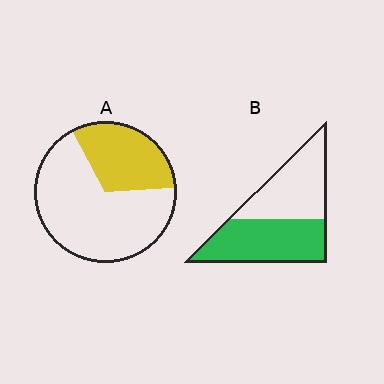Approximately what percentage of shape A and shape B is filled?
A is approximately 30% and B is approximately 50%.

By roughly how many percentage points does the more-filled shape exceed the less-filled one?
By roughly 20 percentage points (B over A).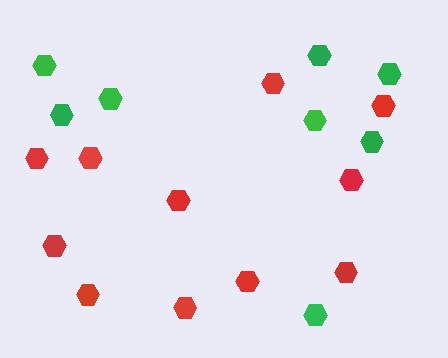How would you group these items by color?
There are 2 groups: one group of red hexagons (11) and one group of green hexagons (8).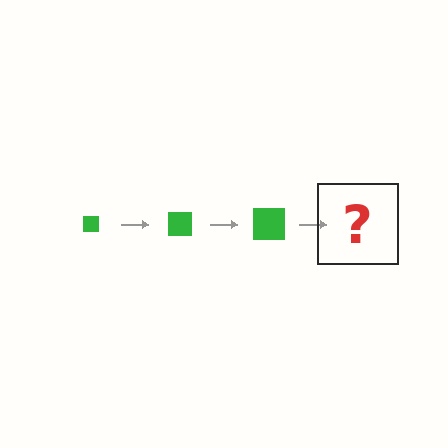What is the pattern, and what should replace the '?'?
The pattern is that the square gets progressively larger each step. The '?' should be a green square, larger than the previous one.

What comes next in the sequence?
The next element should be a green square, larger than the previous one.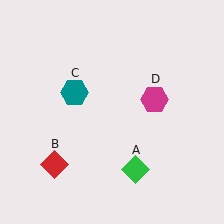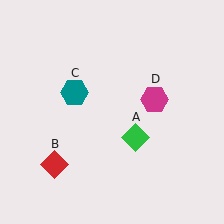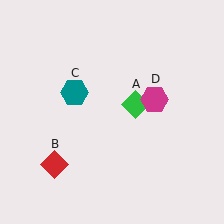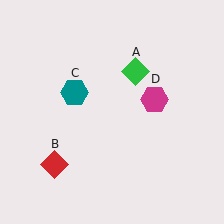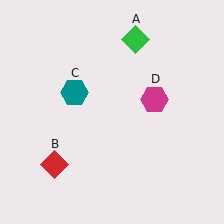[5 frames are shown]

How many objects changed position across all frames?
1 object changed position: green diamond (object A).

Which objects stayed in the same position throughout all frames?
Red diamond (object B) and teal hexagon (object C) and magenta hexagon (object D) remained stationary.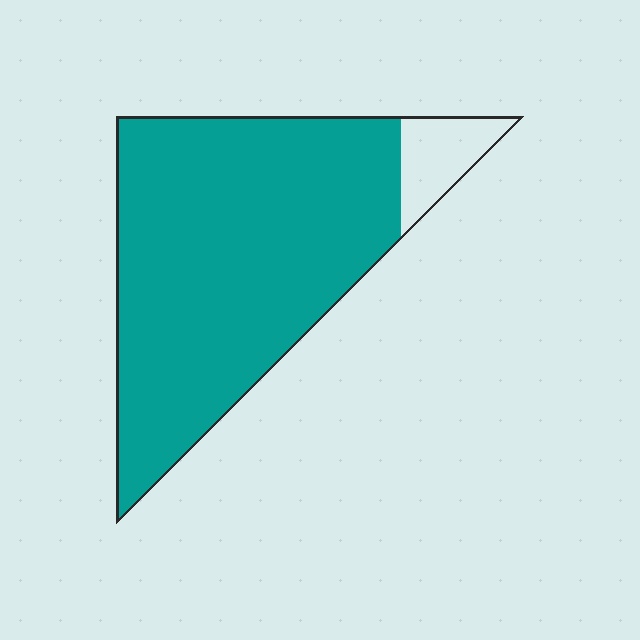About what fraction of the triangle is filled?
About nine tenths (9/10).